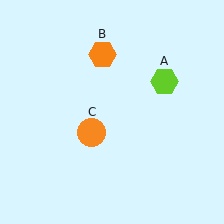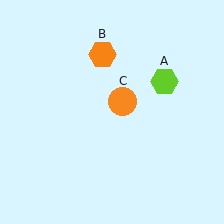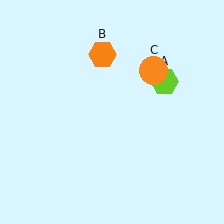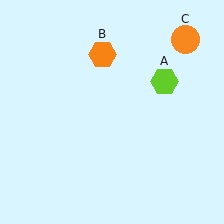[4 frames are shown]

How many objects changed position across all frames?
1 object changed position: orange circle (object C).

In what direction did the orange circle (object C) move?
The orange circle (object C) moved up and to the right.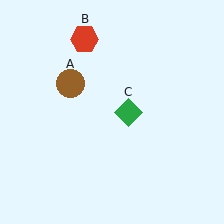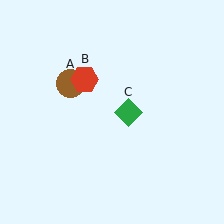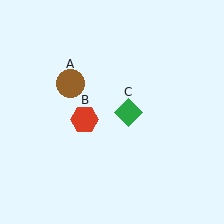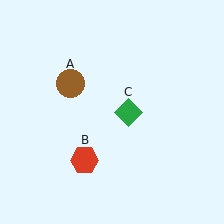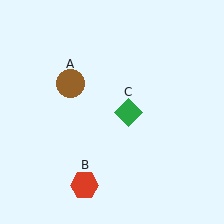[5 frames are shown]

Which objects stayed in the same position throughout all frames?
Brown circle (object A) and green diamond (object C) remained stationary.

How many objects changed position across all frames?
1 object changed position: red hexagon (object B).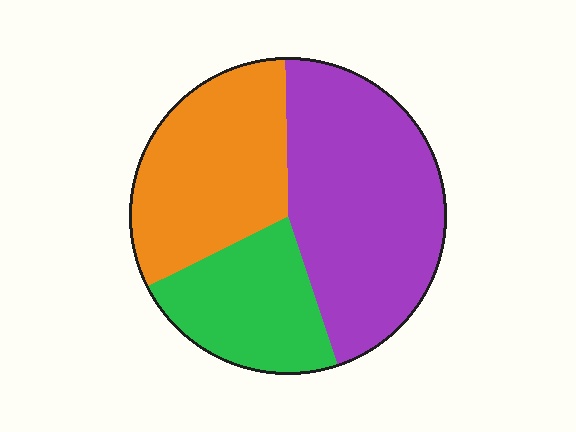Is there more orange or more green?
Orange.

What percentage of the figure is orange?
Orange covers about 30% of the figure.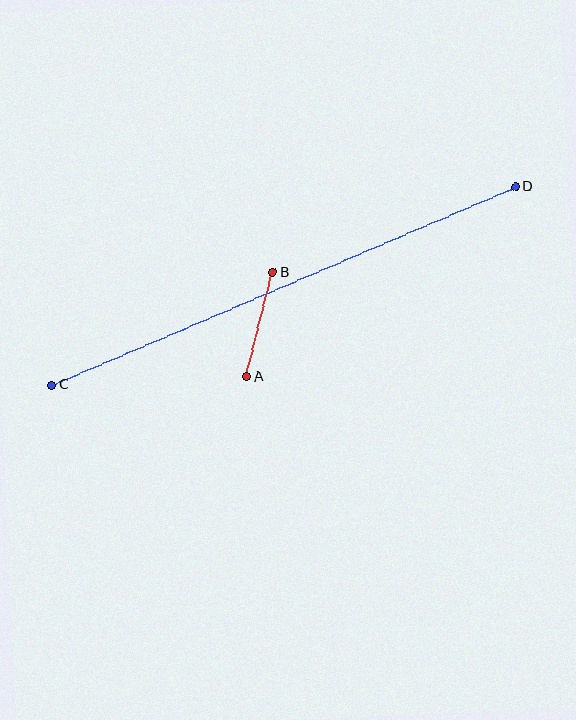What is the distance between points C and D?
The distance is approximately 504 pixels.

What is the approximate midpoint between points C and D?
The midpoint is at approximately (284, 286) pixels.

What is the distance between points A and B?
The distance is approximately 108 pixels.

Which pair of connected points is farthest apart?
Points C and D are farthest apart.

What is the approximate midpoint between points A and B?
The midpoint is at approximately (260, 324) pixels.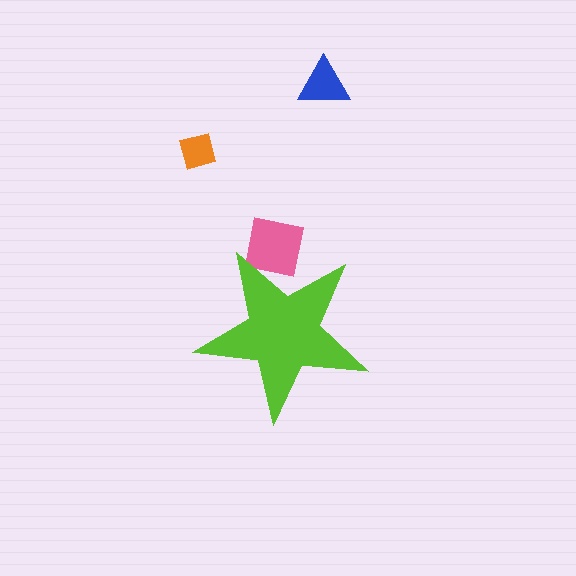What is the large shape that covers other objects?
A lime star.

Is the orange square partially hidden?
No, the orange square is fully visible.